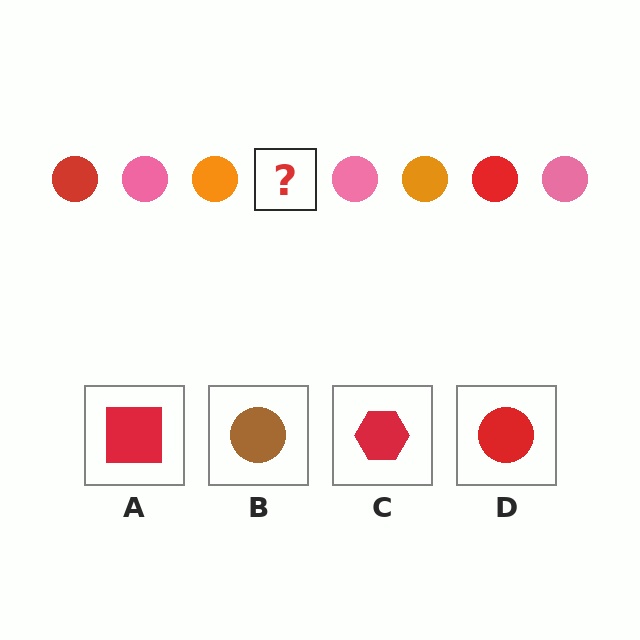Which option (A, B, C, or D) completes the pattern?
D.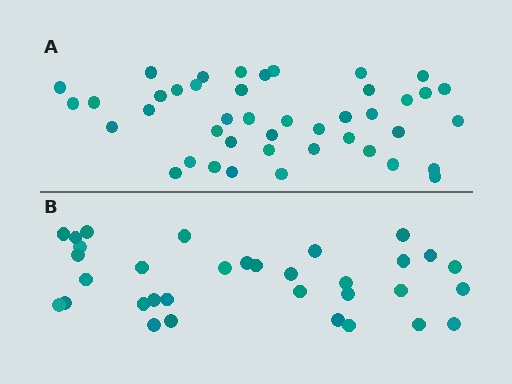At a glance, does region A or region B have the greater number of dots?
Region A (the top region) has more dots.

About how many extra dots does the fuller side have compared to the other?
Region A has roughly 10 or so more dots than region B.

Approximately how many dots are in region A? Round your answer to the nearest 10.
About 40 dots. (The exact count is 43, which rounds to 40.)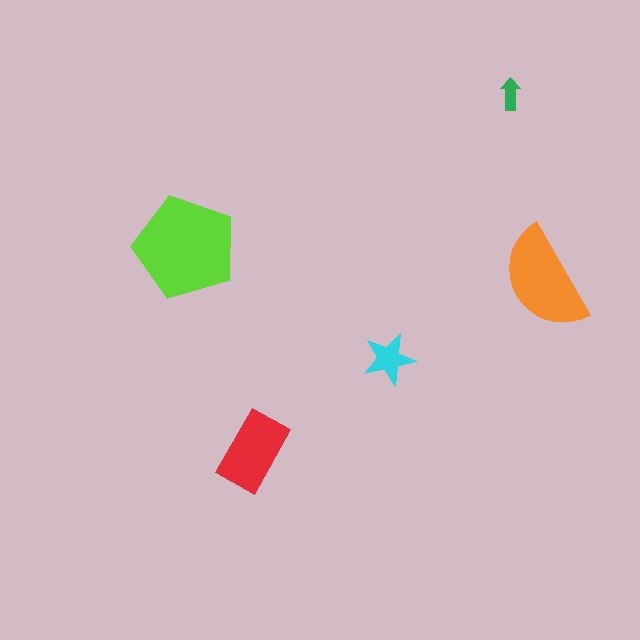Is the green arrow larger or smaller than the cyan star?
Smaller.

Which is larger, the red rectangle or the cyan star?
The red rectangle.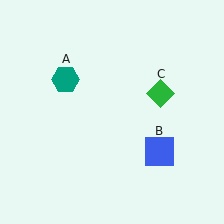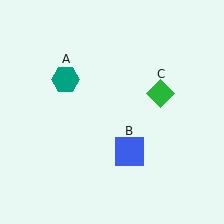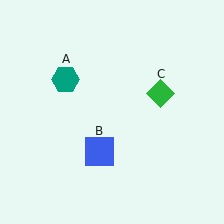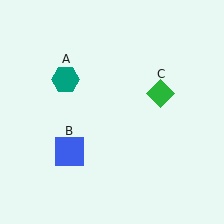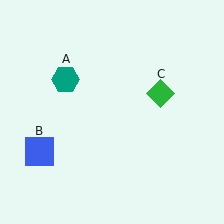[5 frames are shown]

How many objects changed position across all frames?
1 object changed position: blue square (object B).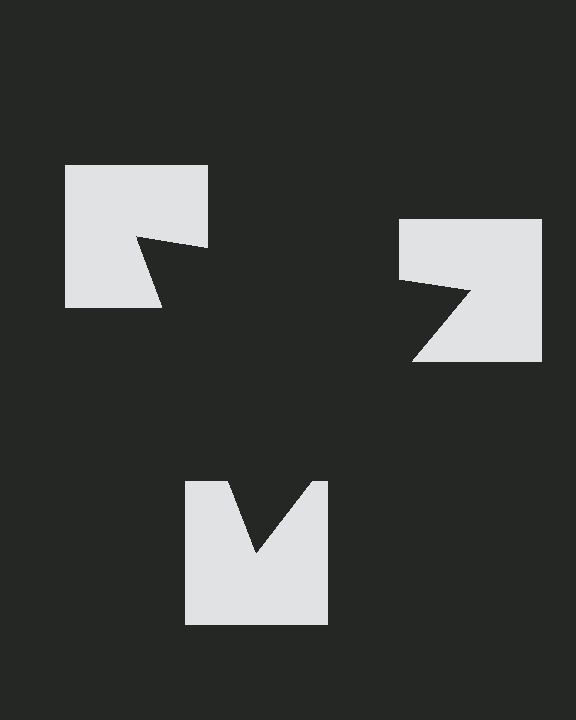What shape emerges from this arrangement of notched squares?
An illusory triangle — its edges are inferred from the aligned wedge cuts in the notched squares, not physically drawn.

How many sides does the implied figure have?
3 sides.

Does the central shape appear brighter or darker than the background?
It typically appears slightly darker than the background, even though no actual brightness change is drawn.